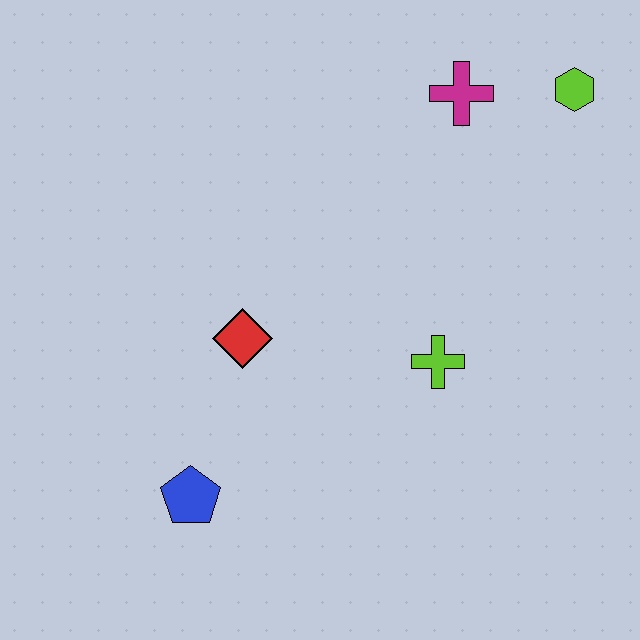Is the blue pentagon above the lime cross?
No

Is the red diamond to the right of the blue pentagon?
Yes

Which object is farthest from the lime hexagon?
The blue pentagon is farthest from the lime hexagon.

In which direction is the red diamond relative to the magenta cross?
The red diamond is below the magenta cross.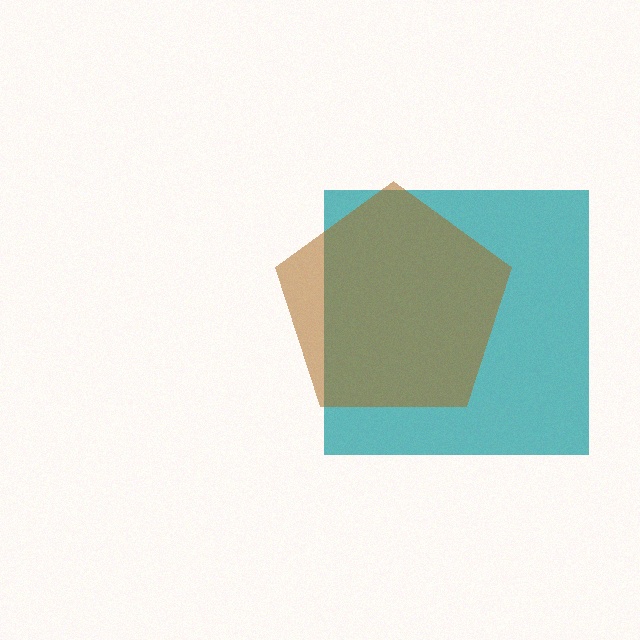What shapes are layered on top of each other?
The layered shapes are: a teal square, a brown pentagon.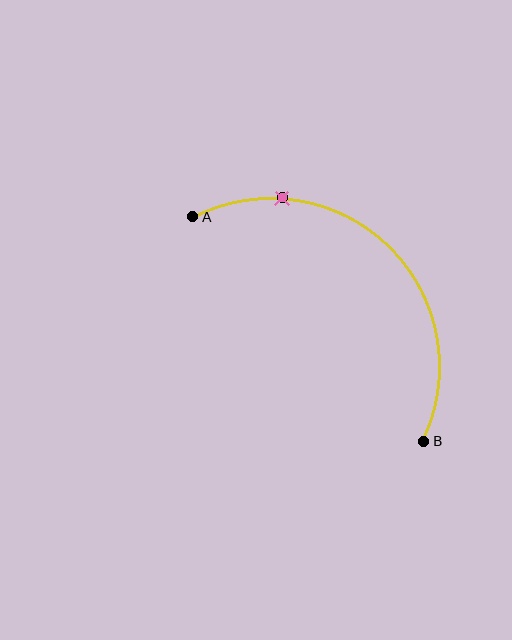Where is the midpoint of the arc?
The arc midpoint is the point on the curve farthest from the straight line joining A and B. It sits above and to the right of that line.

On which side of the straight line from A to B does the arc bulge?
The arc bulges above and to the right of the straight line connecting A and B.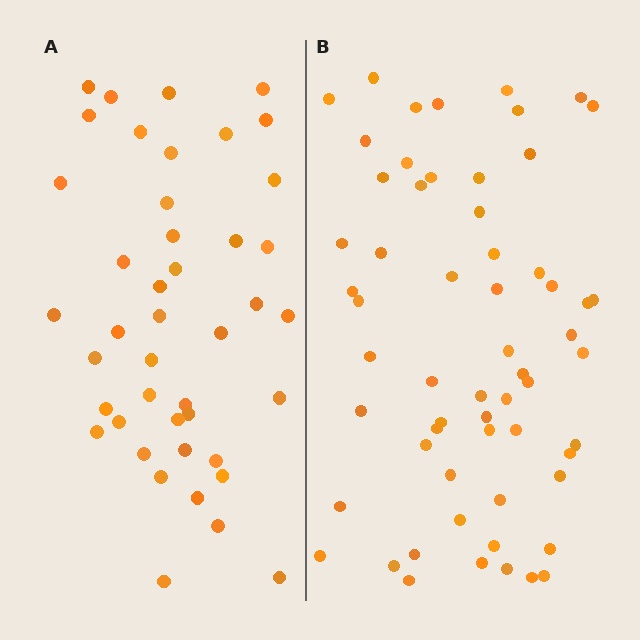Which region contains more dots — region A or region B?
Region B (the right region) has more dots.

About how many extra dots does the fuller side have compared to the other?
Region B has approximately 15 more dots than region A.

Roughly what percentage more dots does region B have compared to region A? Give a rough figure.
About 40% more.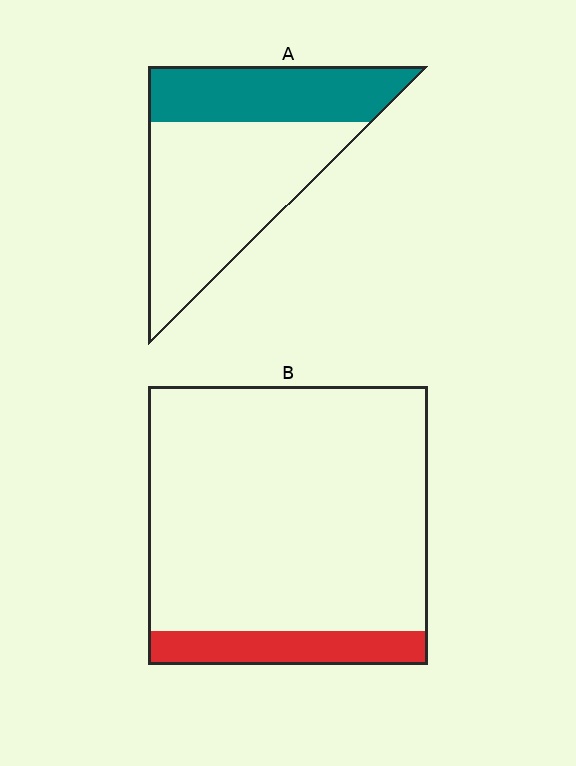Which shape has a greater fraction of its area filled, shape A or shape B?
Shape A.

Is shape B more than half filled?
No.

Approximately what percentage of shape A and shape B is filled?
A is approximately 35% and B is approximately 10%.